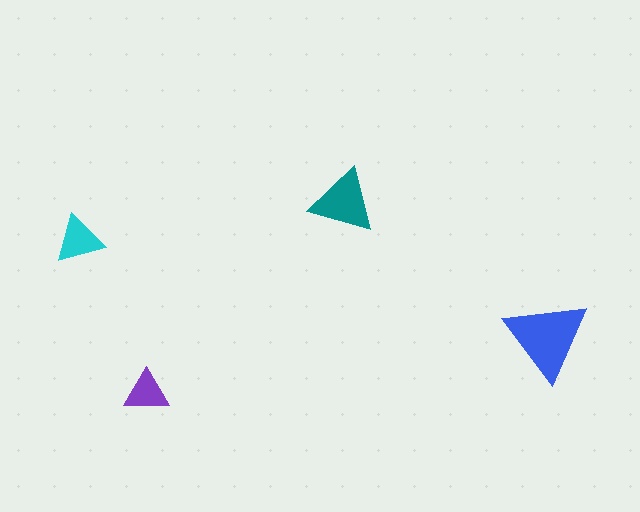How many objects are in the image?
There are 4 objects in the image.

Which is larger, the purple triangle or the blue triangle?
The blue one.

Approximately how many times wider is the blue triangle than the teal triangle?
About 1.5 times wider.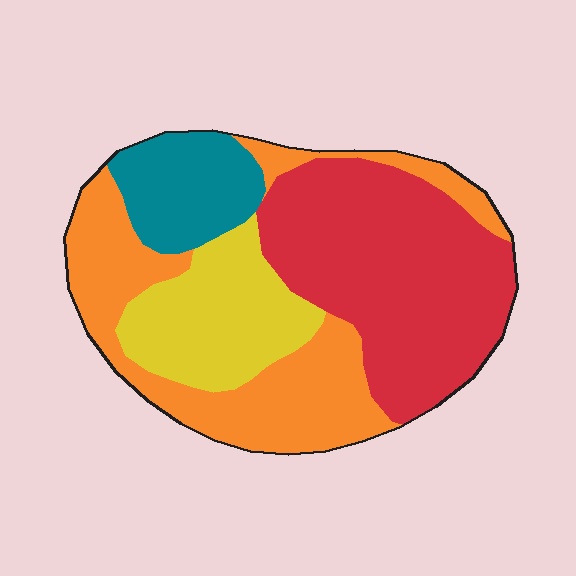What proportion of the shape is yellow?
Yellow takes up less than a quarter of the shape.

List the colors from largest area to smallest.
From largest to smallest: red, orange, yellow, teal.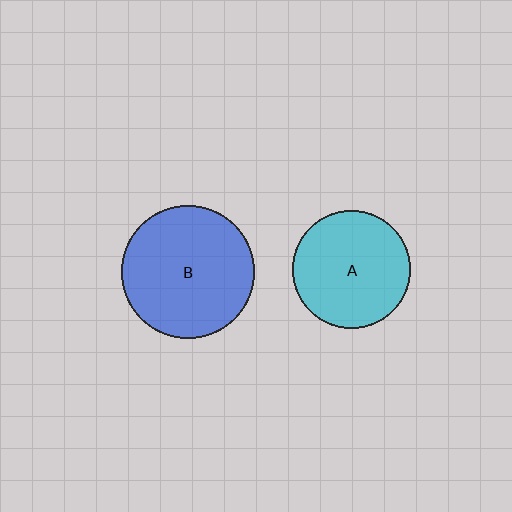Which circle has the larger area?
Circle B (blue).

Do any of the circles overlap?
No, none of the circles overlap.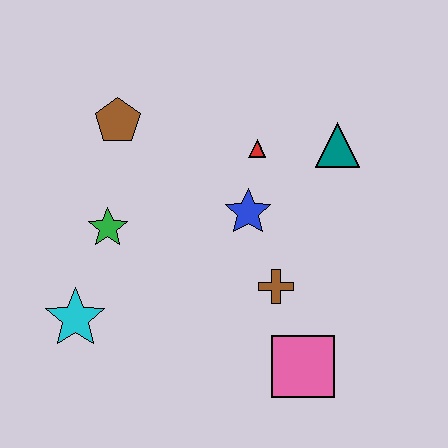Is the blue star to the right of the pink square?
No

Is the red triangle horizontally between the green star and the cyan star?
No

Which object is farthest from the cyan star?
The teal triangle is farthest from the cyan star.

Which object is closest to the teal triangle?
The red triangle is closest to the teal triangle.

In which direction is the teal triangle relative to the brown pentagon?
The teal triangle is to the right of the brown pentagon.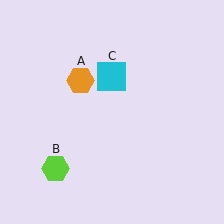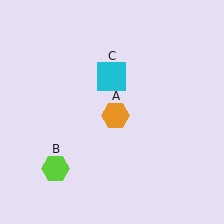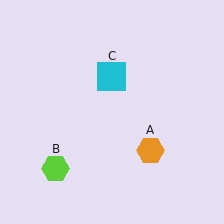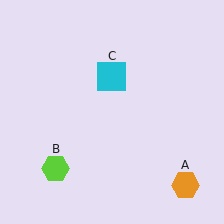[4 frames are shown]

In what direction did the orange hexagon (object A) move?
The orange hexagon (object A) moved down and to the right.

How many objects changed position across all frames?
1 object changed position: orange hexagon (object A).